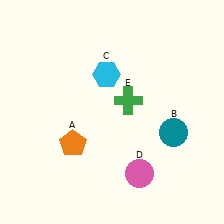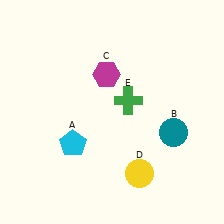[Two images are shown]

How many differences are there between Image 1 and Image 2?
There are 3 differences between the two images.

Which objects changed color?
A changed from orange to cyan. C changed from cyan to magenta. D changed from pink to yellow.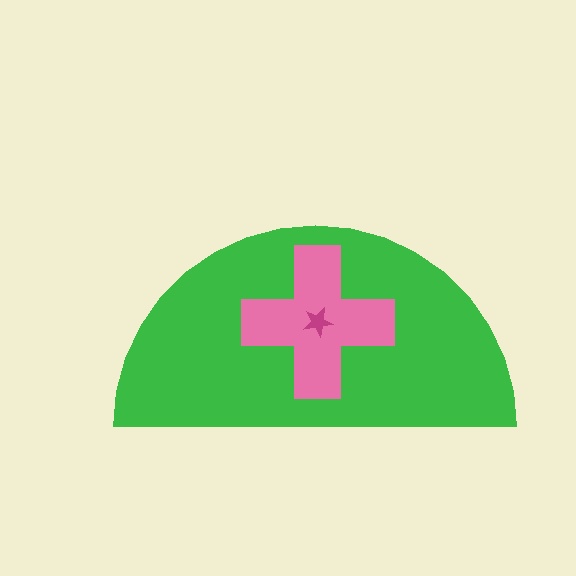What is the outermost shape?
The green semicircle.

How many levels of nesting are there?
3.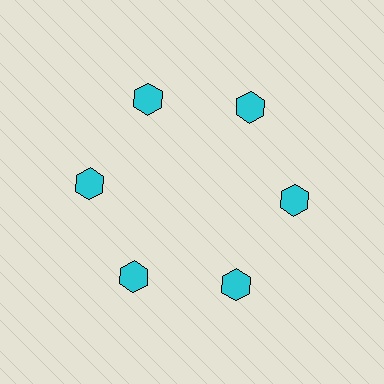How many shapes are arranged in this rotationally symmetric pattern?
There are 6 shapes, arranged in 6 groups of 1.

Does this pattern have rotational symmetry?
Yes, this pattern has 6-fold rotational symmetry. It looks the same after rotating 60 degrees around the center.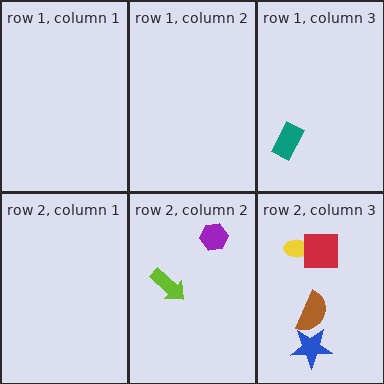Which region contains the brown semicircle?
The row 2, column 3 region.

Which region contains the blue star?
The row 2, column 3 region.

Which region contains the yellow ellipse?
The row 2, column 3 region.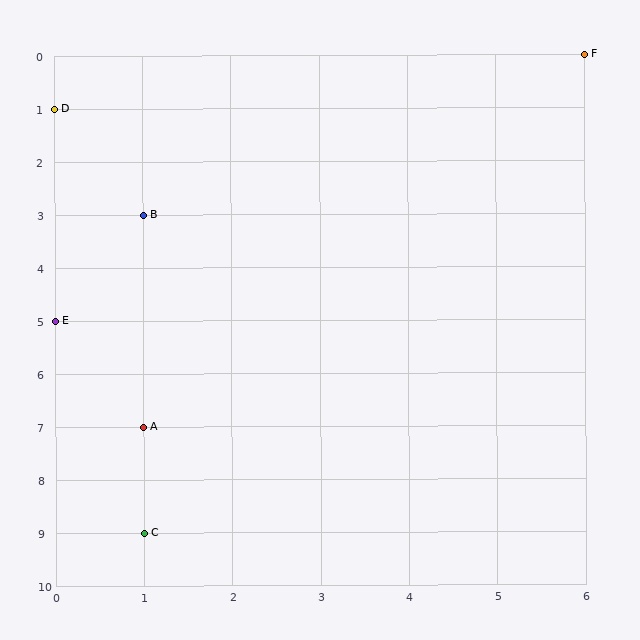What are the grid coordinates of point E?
Point E is at grid coordinates (0, 5).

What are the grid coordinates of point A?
Point A is at grid coordinates (1, 7).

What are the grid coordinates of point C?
Point C is at grid coordinates (1, 9).